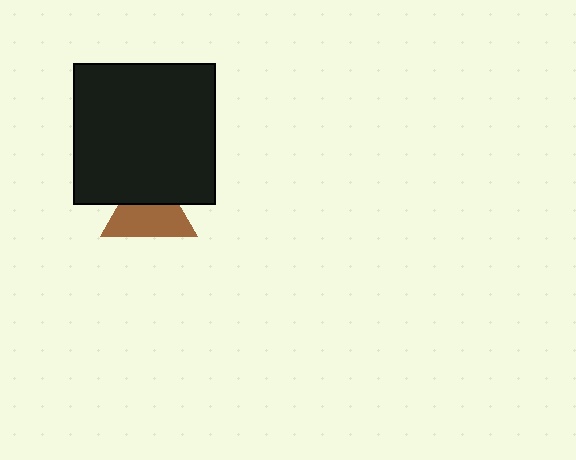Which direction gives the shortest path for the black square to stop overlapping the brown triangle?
Moving up gives the shortest separation.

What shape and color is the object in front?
The object in front is a black square.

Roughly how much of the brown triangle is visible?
About half of it is visible (roughly 61%).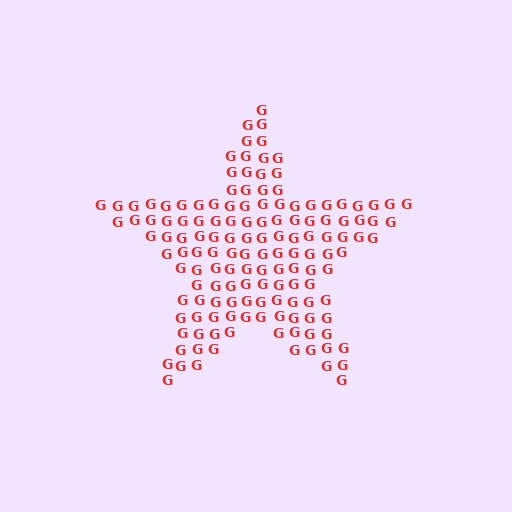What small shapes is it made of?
It is made of small letter G's.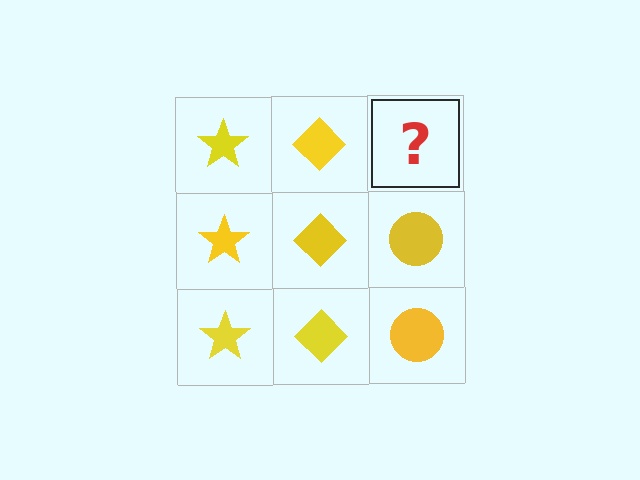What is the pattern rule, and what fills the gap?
The rule is that each column has a consistent shape. The gap should be filled with a yellow circle.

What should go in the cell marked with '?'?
The missing cell should contain a yellow circle.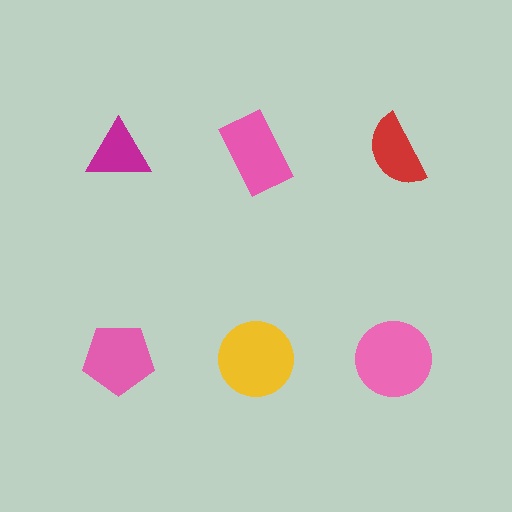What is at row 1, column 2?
A pink rectangle.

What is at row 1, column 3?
A red semicircle.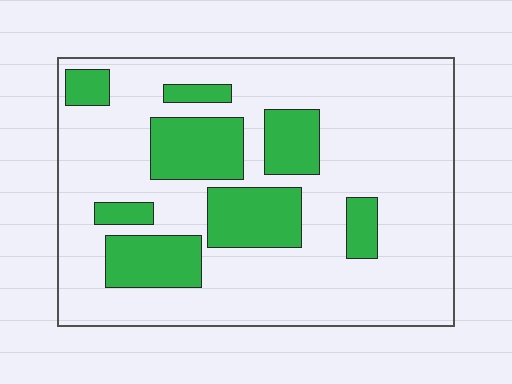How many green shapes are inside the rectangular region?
8.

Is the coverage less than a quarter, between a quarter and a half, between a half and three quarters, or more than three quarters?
Between a quarter and a half.